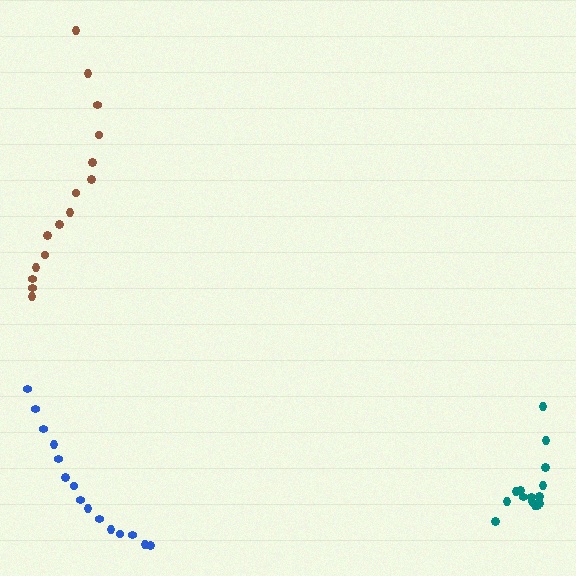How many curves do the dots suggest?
There are 3 distinct paths.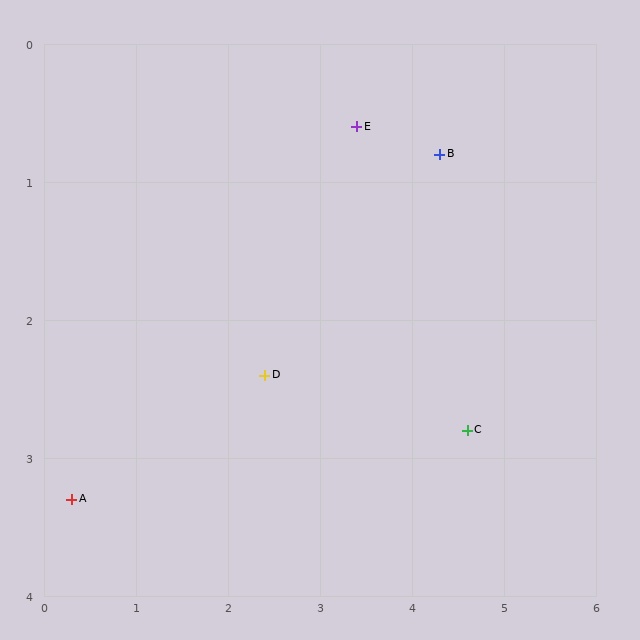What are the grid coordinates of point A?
Point A is at approximately (0.3, 3.3).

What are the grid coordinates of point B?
Point B is at approximately (4.3, 0.8).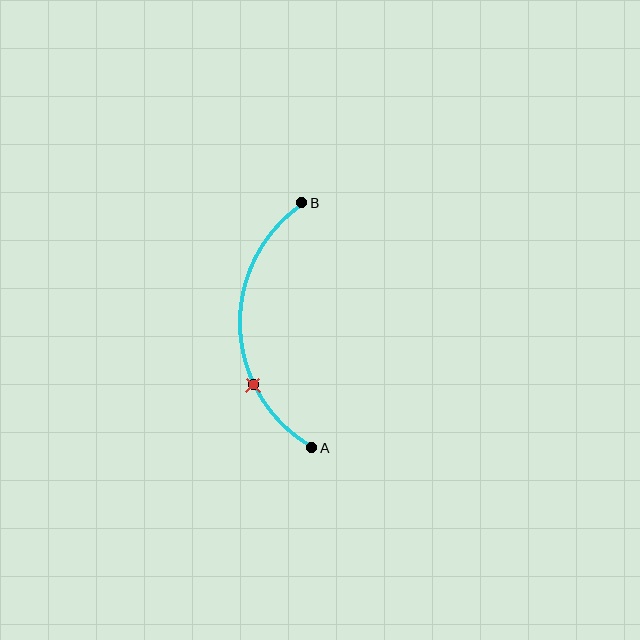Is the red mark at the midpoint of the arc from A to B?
No. The red mark lies on the arc but is closer to endpoint A. The arc midpoint would be at the point on the curve equidistant along the arc from both A and B.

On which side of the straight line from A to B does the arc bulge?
The arc bulges to the left of the straight line connecting A and B.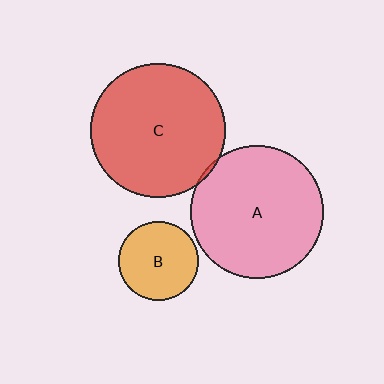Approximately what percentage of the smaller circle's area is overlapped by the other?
Approximately 5%.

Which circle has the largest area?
Circle C (red).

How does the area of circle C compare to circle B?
Approximately 2.9 times.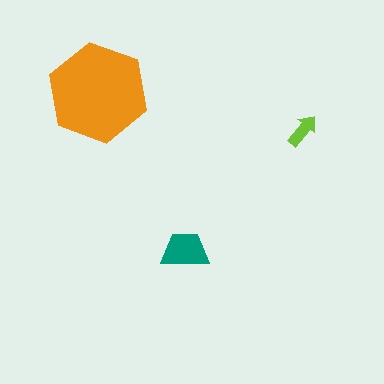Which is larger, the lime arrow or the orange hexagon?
The orange hexagon.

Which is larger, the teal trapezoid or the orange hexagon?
The orange hexagon.